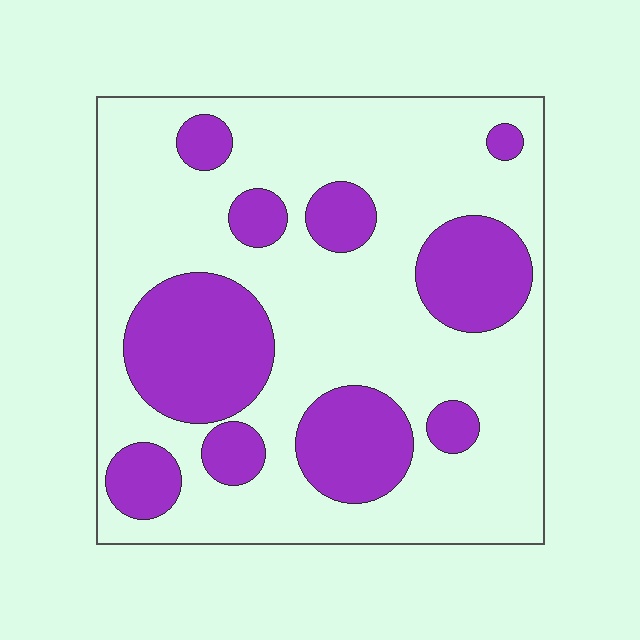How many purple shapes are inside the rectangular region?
10.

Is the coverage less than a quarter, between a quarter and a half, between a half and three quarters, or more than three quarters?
Between a quarter and a half.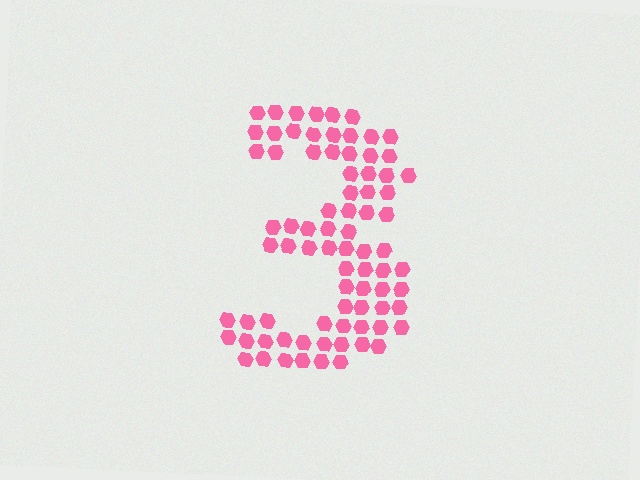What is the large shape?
The large shape is the digit 3.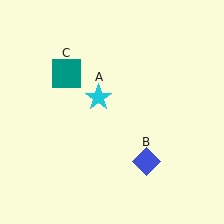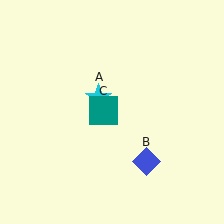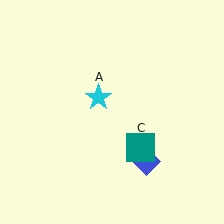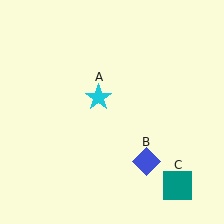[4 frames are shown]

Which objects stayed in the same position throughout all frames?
Cyan star (object A) and blue diamond (object B) remained stationary.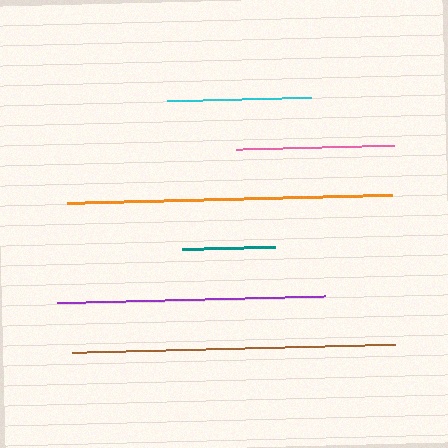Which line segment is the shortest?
The teal line is the shortest at approximately 92 pixels.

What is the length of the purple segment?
The purple segment is approximately 268 pixels long.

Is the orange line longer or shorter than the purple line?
The orange line is longer than the purple line.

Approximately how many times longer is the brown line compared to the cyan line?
The brown line is approximately 2.2 times the length of the cyan line.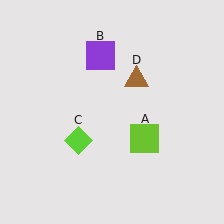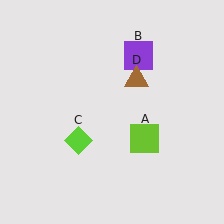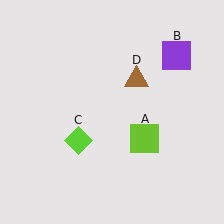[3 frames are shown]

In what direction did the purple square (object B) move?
The purple square (object B) moved right.